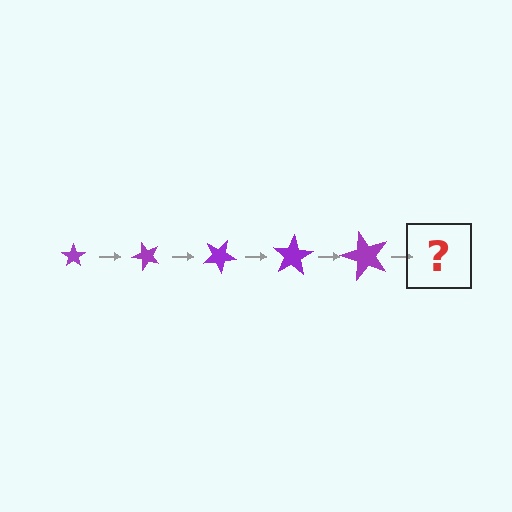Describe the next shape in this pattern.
It should be a star, larger than the previous one and rotated 250 degrees from the start.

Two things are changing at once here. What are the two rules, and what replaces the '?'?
The two rules are that the star grows larger each step and it rotates 50 degrees each step. The '?' should be a star, larger than the previous one and rotated 250 degrees from the start.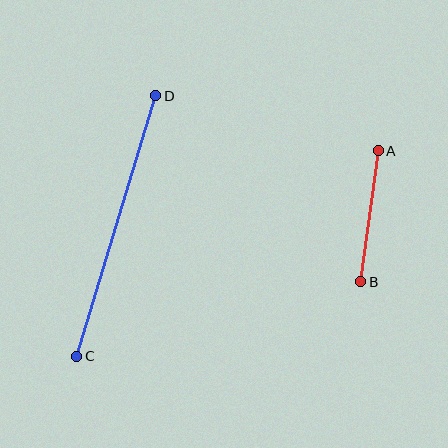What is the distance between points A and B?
The distance is approximately 132 pixels.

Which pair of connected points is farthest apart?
Points C and D are farthest apart.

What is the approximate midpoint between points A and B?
The midpoint is at approximately (370, 216) pixels.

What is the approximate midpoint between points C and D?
The midpoint is at approximately (116, 226) pixels.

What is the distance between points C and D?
The distance is approximately 273 pixels.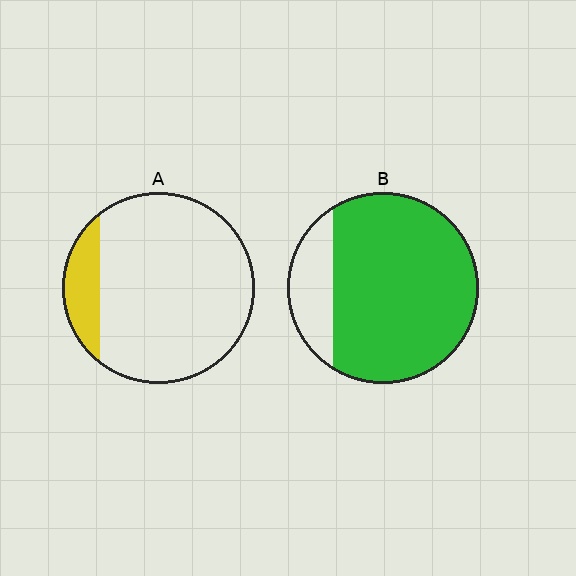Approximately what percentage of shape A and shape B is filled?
A is approximately 15% and B is approximately 80%.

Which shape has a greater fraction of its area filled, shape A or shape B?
Shape B.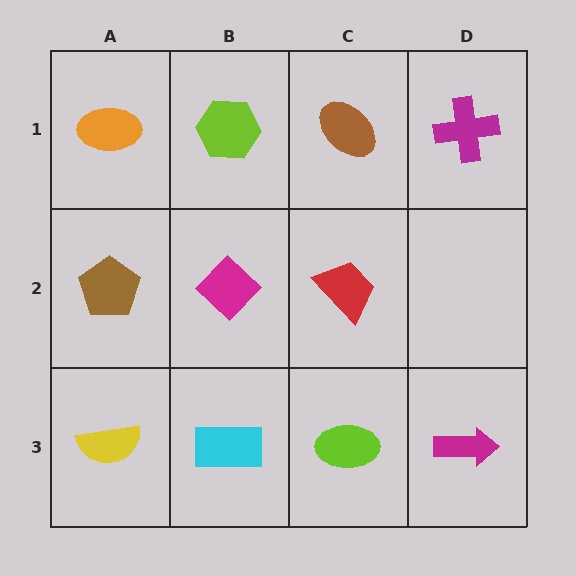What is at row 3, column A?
A yellow semicircle.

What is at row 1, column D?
A magenta cross.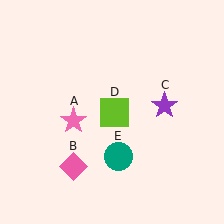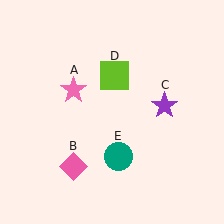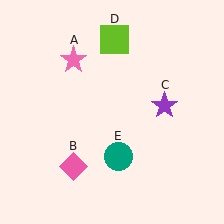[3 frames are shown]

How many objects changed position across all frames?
2 objects changed position: pink star (object A), lime square (object D).